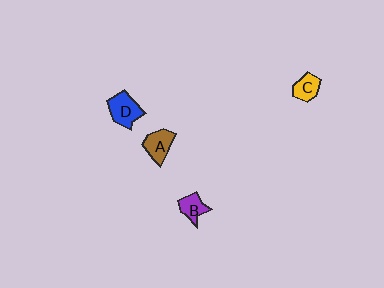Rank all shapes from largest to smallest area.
From largest to smallest: D (blue), A (brown), C (yellow), B (purple).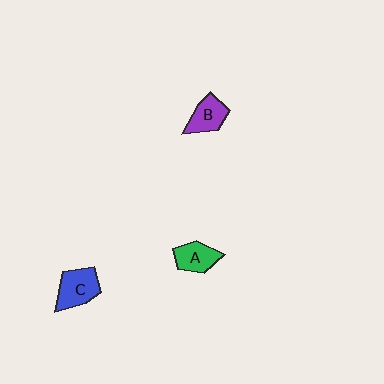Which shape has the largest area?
Shape C (blue).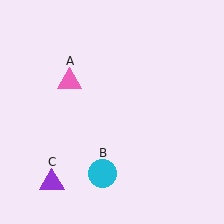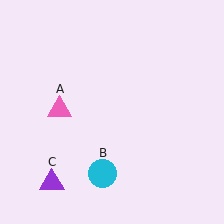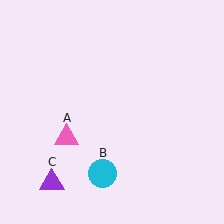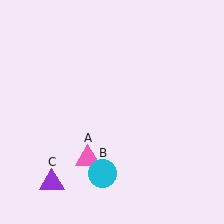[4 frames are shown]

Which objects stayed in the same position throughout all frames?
Cyan circle (object B) and purple triangle (object C) remained stationary.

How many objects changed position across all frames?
1 object changed position: pink triangle (object A).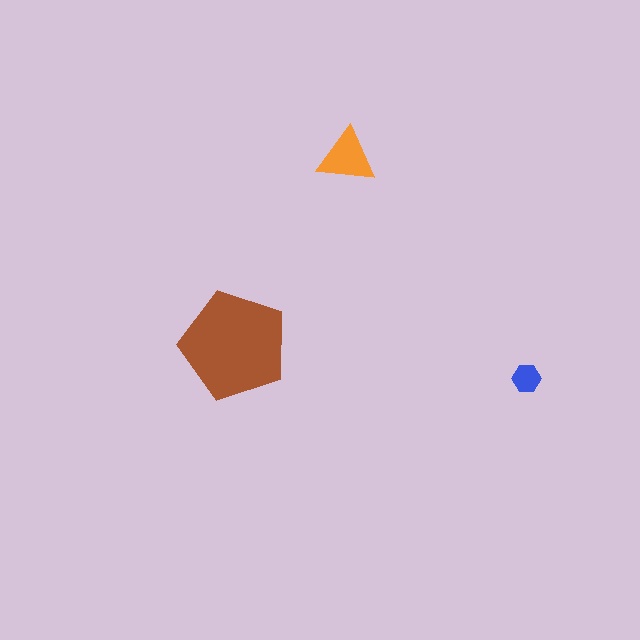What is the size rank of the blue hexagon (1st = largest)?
3rd.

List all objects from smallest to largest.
The blue hexagon, the orange triangle, the brown pentagon.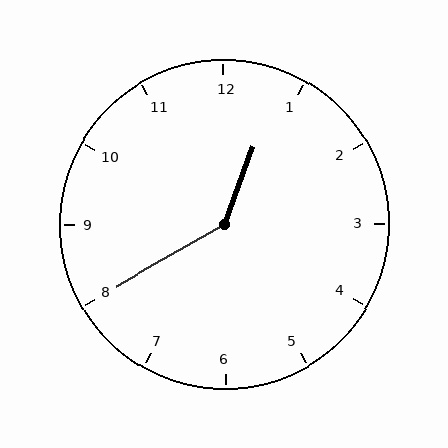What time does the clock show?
12:40.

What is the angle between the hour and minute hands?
Approximately 140 degrees.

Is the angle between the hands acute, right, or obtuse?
It is obtuse.